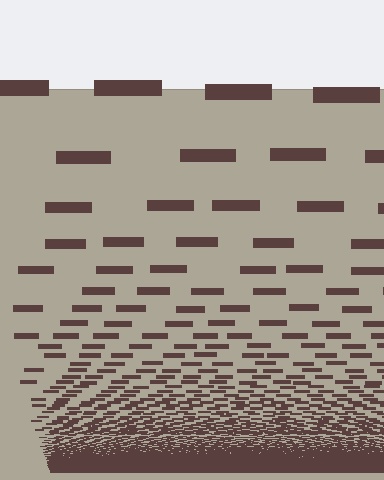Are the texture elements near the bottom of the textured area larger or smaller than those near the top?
Smaller. The gradient is inverted — elements near the bottom are smaller and denser.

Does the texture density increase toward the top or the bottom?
Density increases toward the bottom.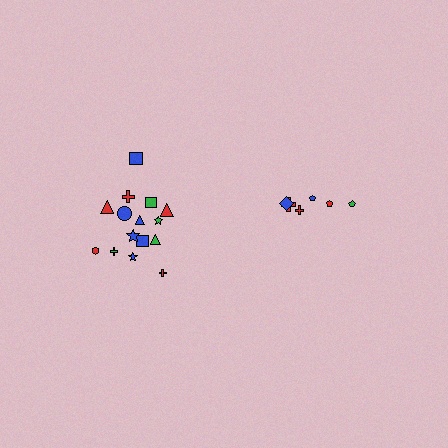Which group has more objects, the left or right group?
The left group.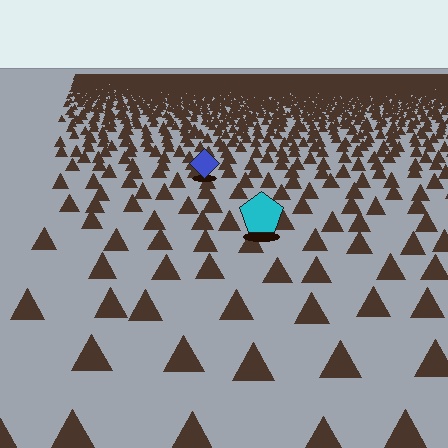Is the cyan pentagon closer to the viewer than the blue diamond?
Yes. The cyan pentagon is closer — you can tell from the texture gradient: the ground texture is coarser near it.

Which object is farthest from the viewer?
The blue diamond is farthest from the viewer. It appears smaller and the ground texture around it is denser.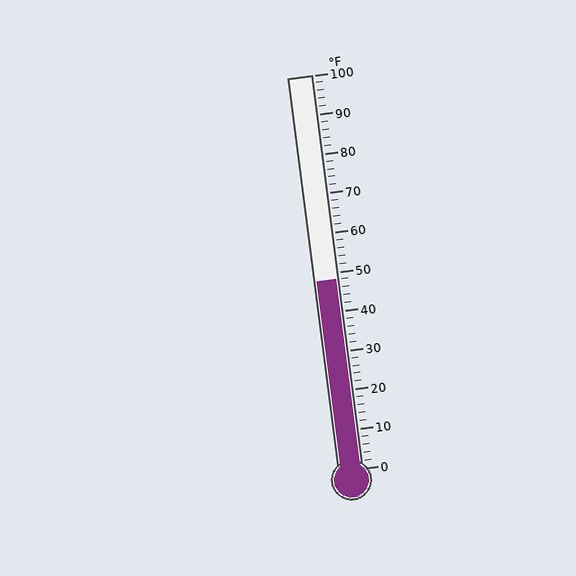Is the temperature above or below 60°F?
The temperature is below 60°F.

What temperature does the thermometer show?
The thermometer shows approximately 48°F.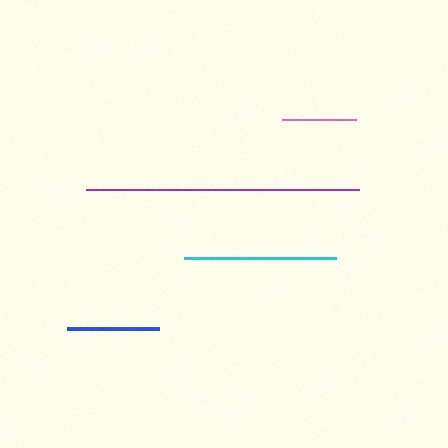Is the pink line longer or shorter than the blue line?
The blue line is longer than the pink line.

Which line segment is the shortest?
The pink line is the shortest at approximately 74 pixels.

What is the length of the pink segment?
The pink segment is approximately 74 pixels long.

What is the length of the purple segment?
The purple segment is approximately 273 pixels long.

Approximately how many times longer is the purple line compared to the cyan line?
The purple line is approximately 1.8 times the length of the cyan line.